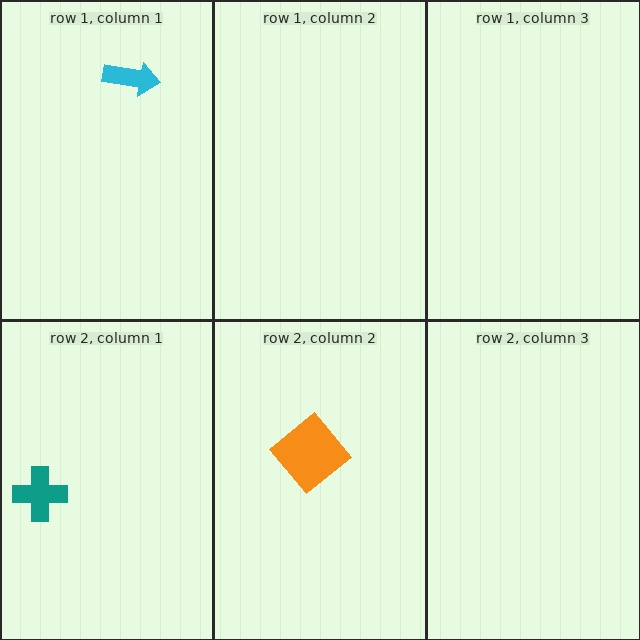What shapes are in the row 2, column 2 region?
The orange diamond.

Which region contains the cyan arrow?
The row 1, column 1 region.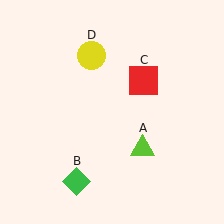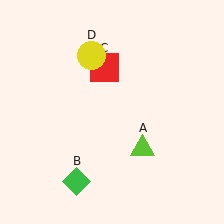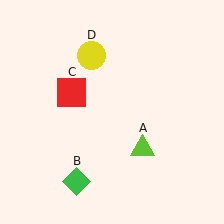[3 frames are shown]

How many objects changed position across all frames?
1 object changed position: red square (object C).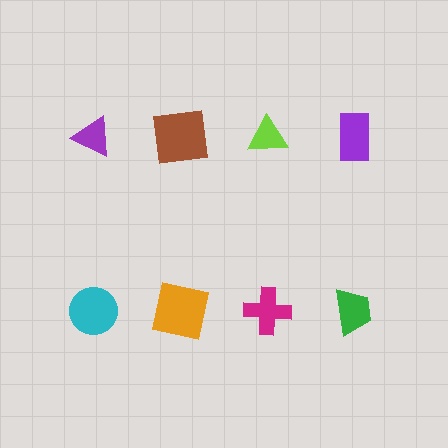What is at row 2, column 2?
An orange square.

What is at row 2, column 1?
A cyan circle.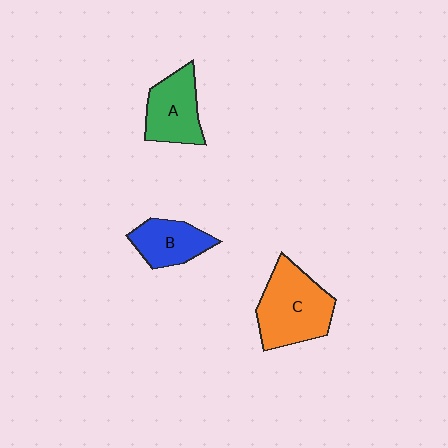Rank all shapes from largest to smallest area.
From largest to smallest: C (orange), A (green), B (blue).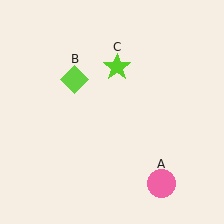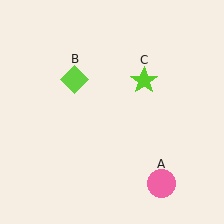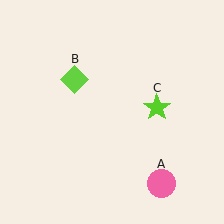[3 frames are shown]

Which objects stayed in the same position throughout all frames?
Pink circle (object A) and lime diamond (object B) remained stationary.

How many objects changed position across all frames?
1 object changed position: lime star (object C).